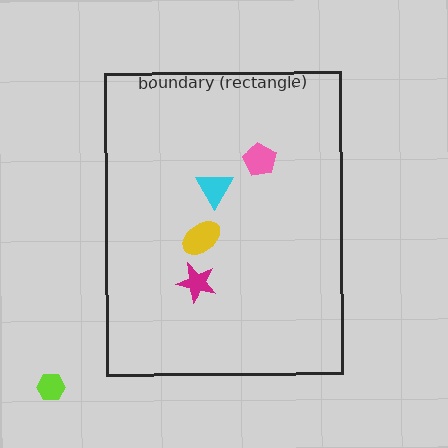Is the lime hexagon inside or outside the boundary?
Outside.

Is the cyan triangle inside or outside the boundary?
Inside.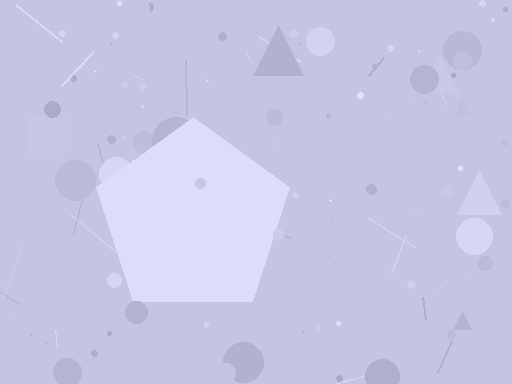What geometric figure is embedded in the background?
A pentagon is embedded in the background.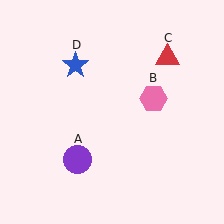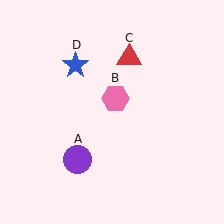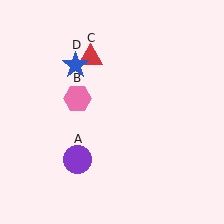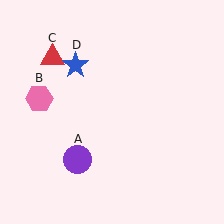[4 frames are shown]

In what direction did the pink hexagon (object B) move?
The pink hexagon (object B) moved left.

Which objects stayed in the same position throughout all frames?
Purple circle (object A) and blue star (object D) remained stationary.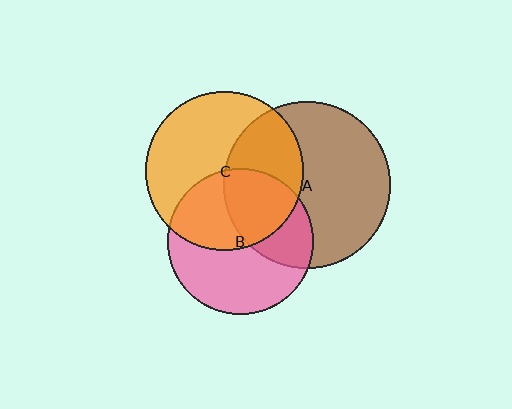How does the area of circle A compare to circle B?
Approximately 1.3 times.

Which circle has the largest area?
Circle A (brown).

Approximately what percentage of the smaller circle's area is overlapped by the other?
Approximately 40%.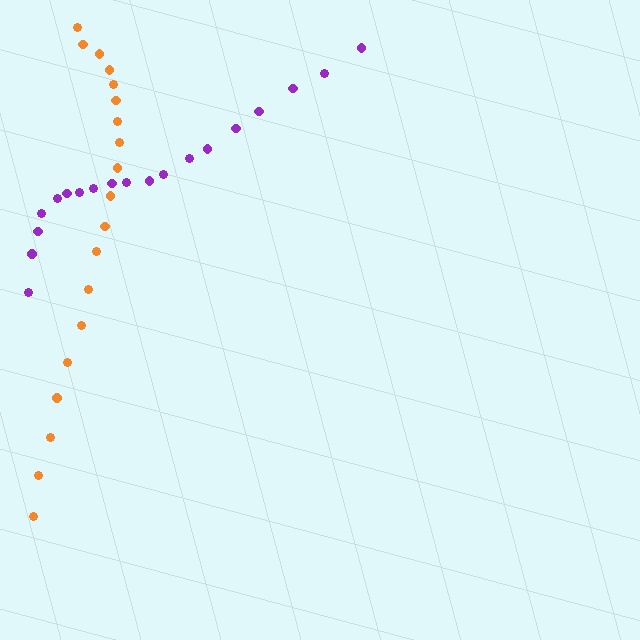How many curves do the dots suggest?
There are 2 distinct paths.